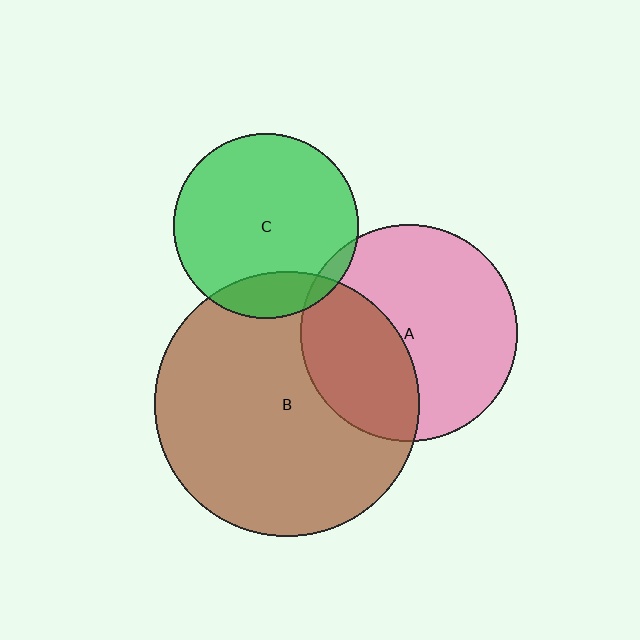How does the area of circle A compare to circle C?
Approximately 1.4 times.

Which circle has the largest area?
Circle B (brown).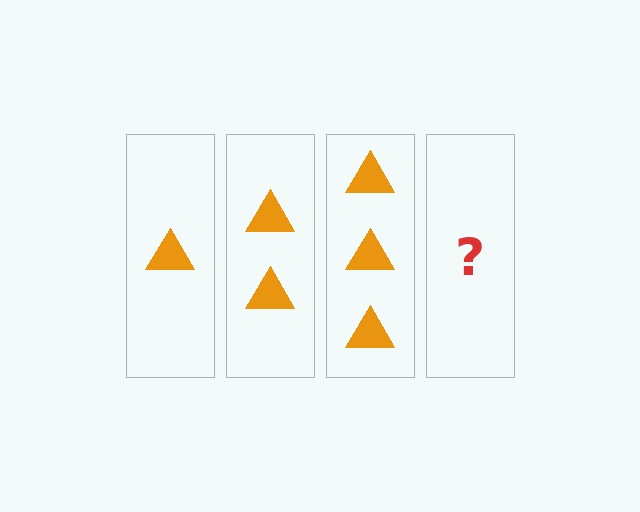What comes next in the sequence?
The next element should be 4 triangles.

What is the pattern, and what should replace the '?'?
The pattern is that each step adds one more triangle. The '?' should be 4 triangles.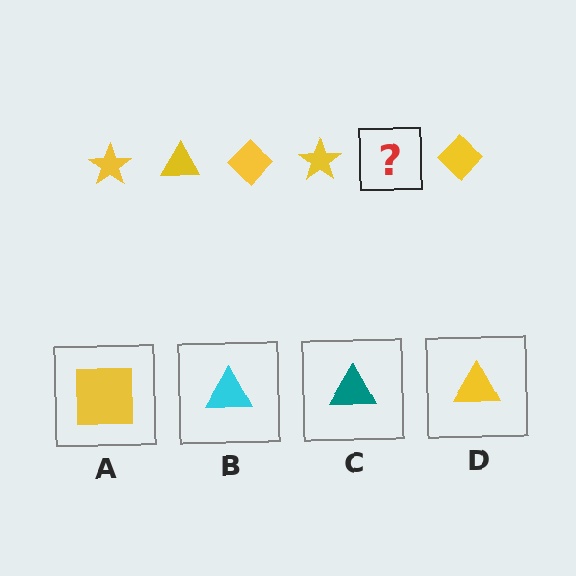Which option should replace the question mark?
Option D.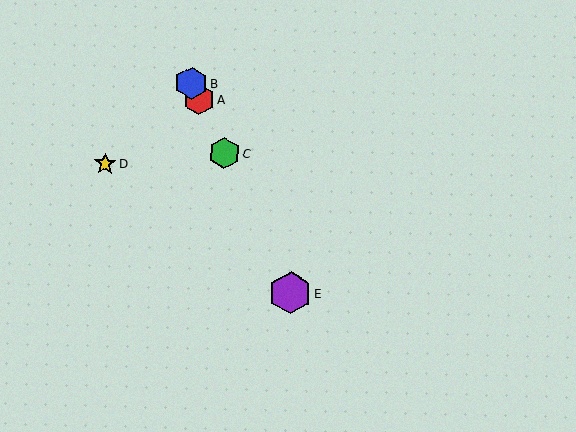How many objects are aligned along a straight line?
4 objects (A, B, C, E) are aligned along a straight line.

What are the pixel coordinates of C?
Object C is at (224, 153).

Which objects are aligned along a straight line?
Objects A, B, C, E are aligned along a straight line.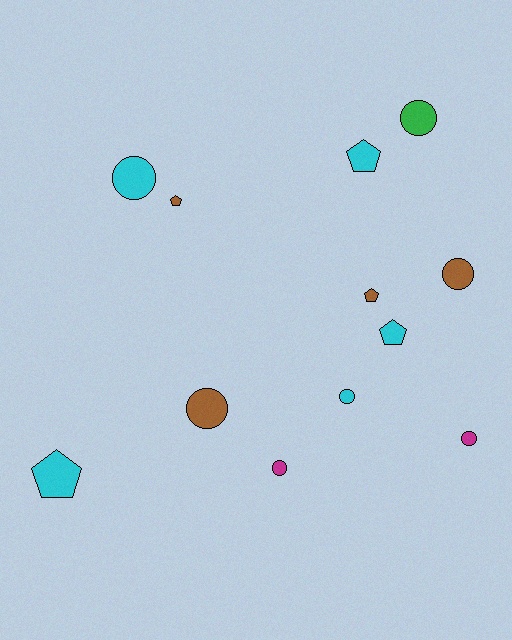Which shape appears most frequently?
Circle, with 7 objects.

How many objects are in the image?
There are 12 objects.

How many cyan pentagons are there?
There are 3 cyan pentagons.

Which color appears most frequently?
Cyan, with 5 objects.